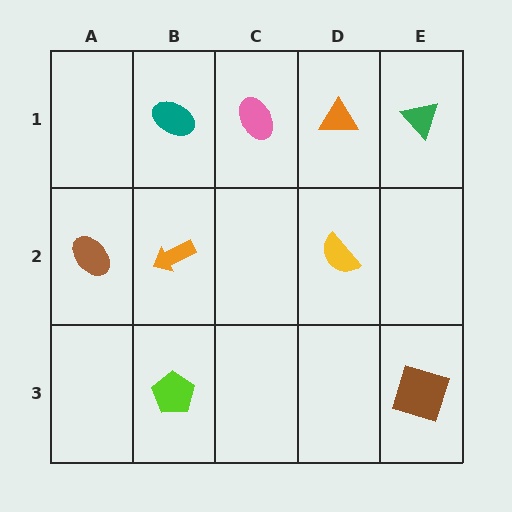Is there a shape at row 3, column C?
No, that cell is empty.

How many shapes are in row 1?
4 shapes.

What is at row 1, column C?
A pink ellipse.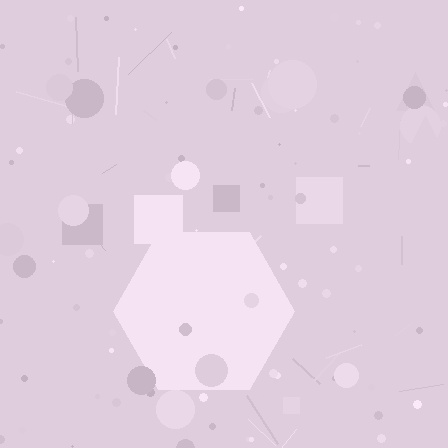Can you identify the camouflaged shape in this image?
The camouflaged shape is a hexagon.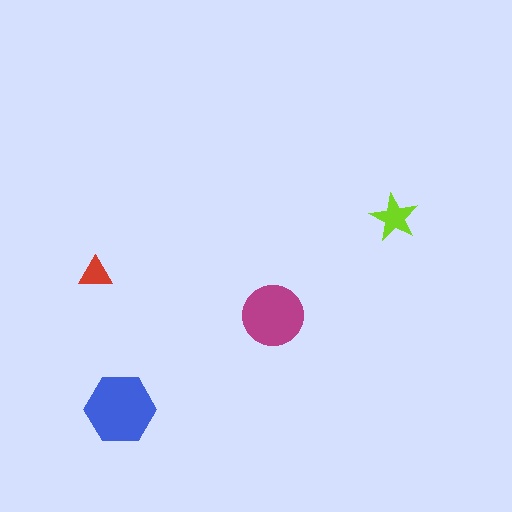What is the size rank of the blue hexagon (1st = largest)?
1st.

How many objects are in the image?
There are 4 objects in the image.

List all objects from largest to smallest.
The blue hexagon, the magenta circle, the lime star, the red triangle.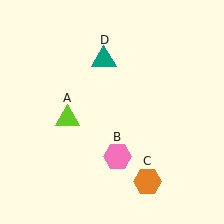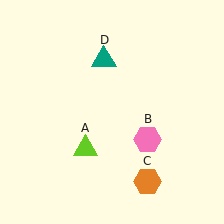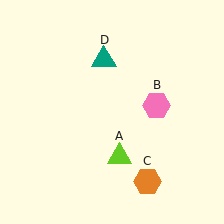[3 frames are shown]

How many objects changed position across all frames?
2 objects changed position: lime triangle (object A), pink hexagon (object B).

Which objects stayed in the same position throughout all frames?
Orange hexagon (object C) and teal triangle (object D) remained stationary.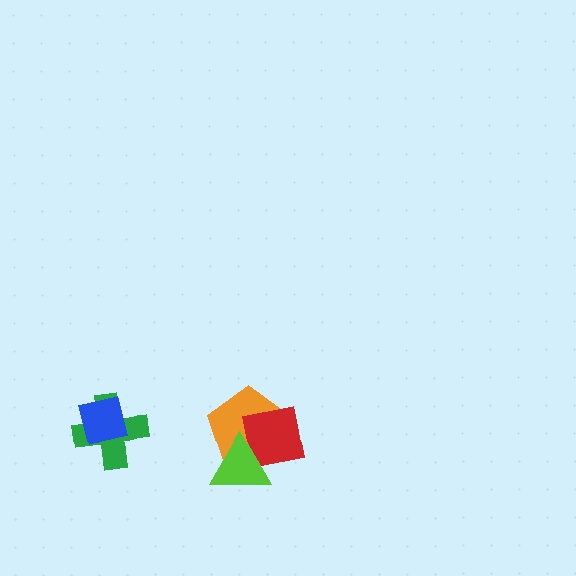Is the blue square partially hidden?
No, no other shape covers it.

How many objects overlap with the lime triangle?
2 objects overlap with the lime triangle.